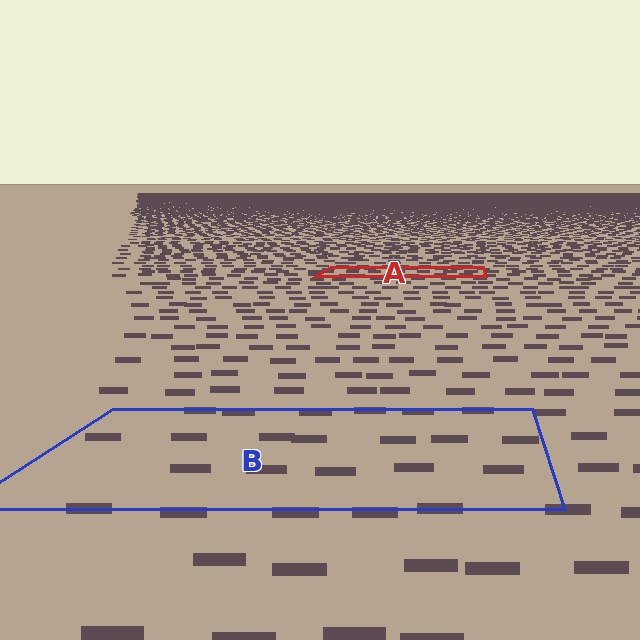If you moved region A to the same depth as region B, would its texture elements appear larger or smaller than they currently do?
They would appear larger. At a closer depth, the same texture elements are projected at a bigger on-screen size.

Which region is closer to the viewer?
Region B is closer. The texture elements there are larger and more spread out.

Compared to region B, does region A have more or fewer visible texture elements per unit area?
Region A has more texture elements per unit area — they are packed more densely because it is farther away.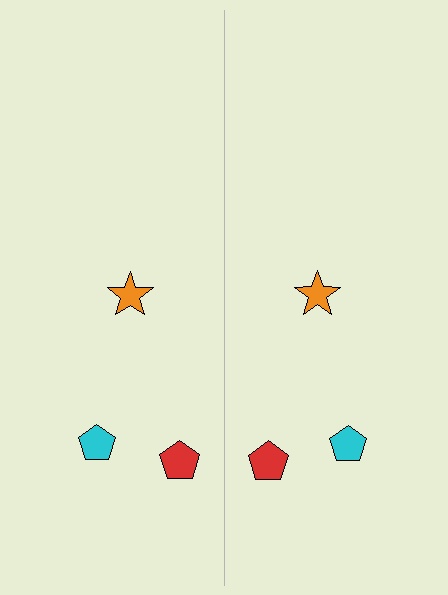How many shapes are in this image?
There are 6 shapes in this image.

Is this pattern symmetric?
Yes, this pattern has bilateral (reflection) symmetry.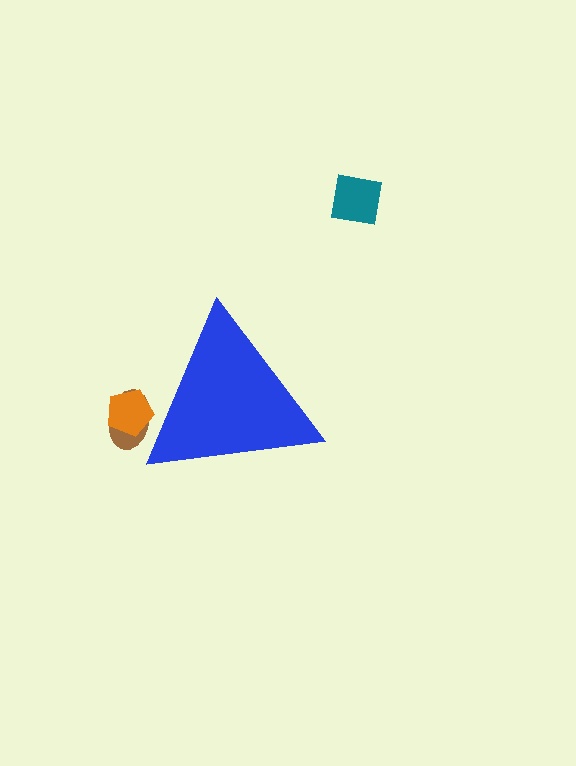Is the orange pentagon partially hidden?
Yes, the orange pentagon is partially hidden behind the blue triangle.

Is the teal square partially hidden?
No, the teal square is fully visible.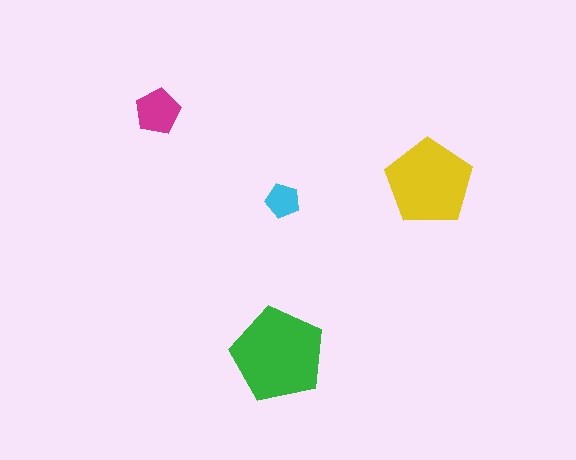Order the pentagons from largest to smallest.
the green one, the yellow one, the magenta one, the cyan one.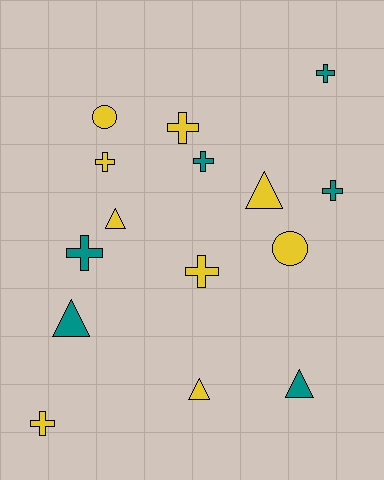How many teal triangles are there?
There are 2 teal triangles.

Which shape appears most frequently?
Cross, with 8 objects.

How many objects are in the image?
There are 15 objects.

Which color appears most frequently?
Yellow, with 9 objects.